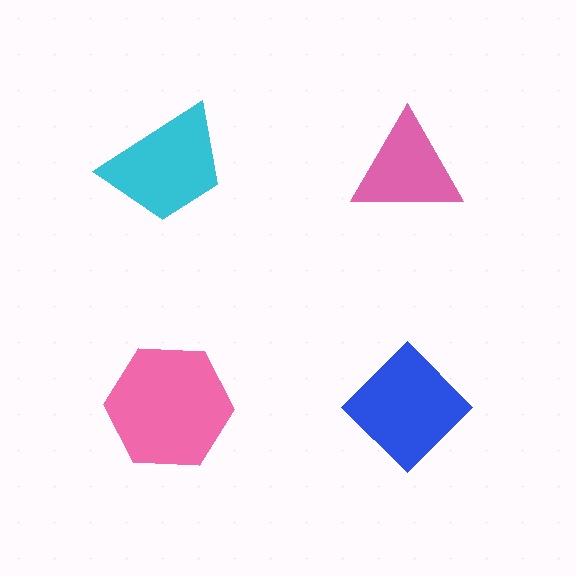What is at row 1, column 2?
A pink triangle.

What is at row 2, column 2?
A blue diamond.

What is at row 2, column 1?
A pink hexagon.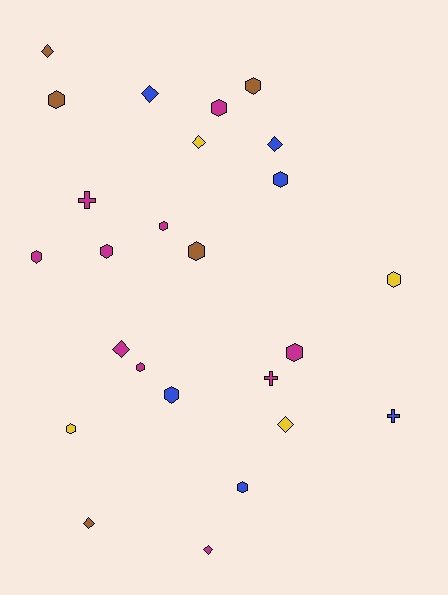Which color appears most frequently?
Magenta, with 10 objects.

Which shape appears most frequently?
Hexagon, with 14 objects.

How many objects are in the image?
There are 25 objects.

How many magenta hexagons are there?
There are 6 magenta hexagons.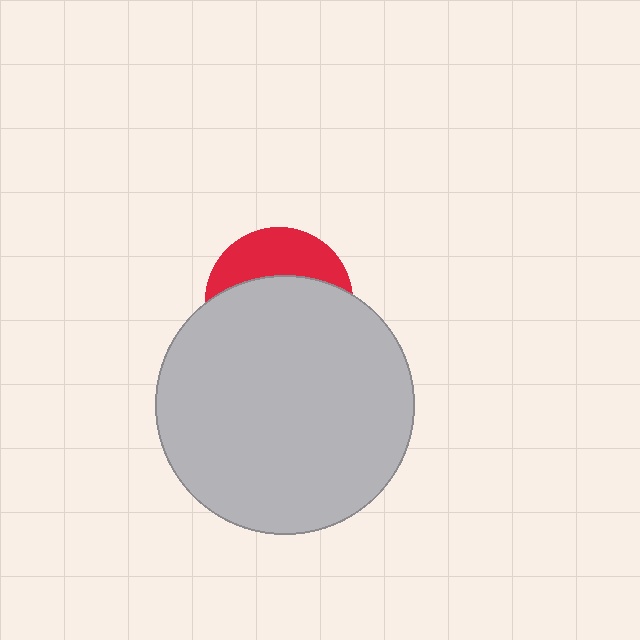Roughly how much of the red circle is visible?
A small part of it is visible (roughly 34%).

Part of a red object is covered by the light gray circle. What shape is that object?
It is a circle.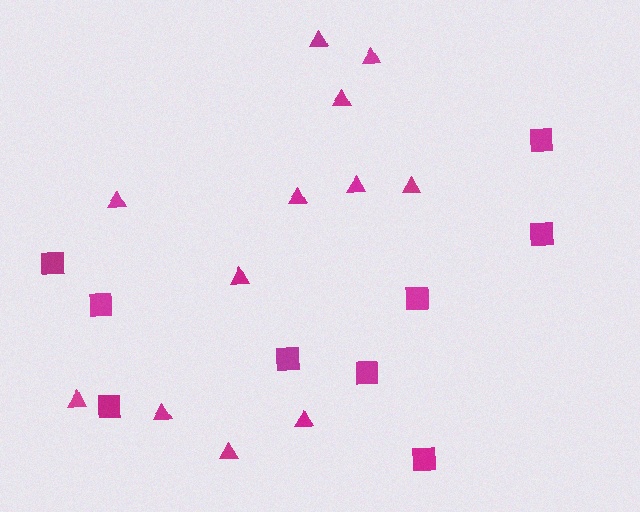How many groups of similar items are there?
There are 2 groups: one group of squares (9) and one group of triangles (12).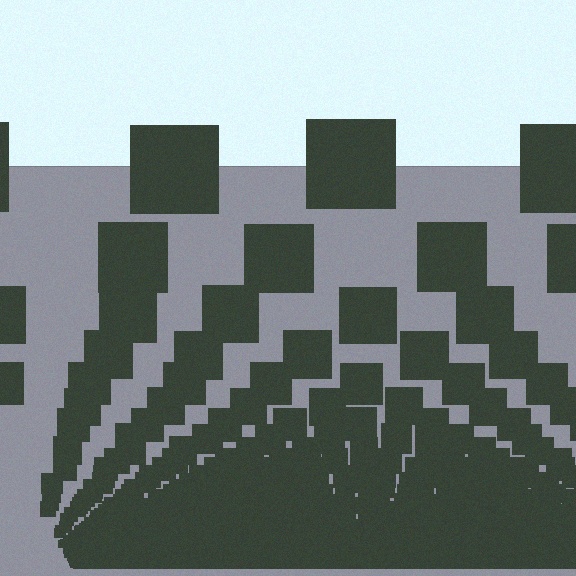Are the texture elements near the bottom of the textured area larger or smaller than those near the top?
Smaller. The gradient is inverted — elements near the bottom are smaller and denser.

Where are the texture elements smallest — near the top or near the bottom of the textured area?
Near the bottom.